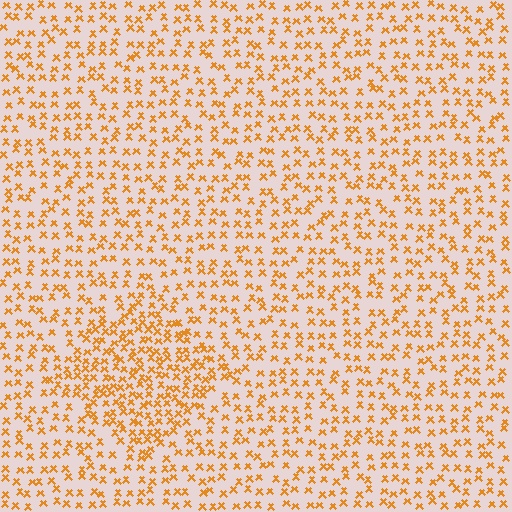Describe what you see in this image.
The image contains small orange elements arranged at two different densities. A diamond-shaped region is visible where the elements are more densely packed than the surrounding area.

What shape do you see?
I see a diamond.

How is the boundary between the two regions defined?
The boundary is defined by a change in element density (approximately 1.8x ratio). All elements are the same color, size, and shape.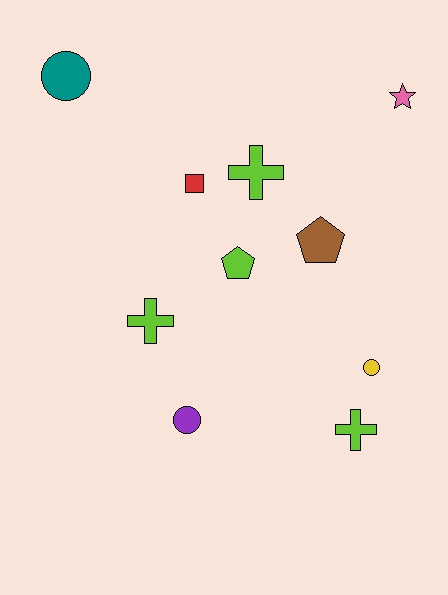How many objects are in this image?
There are 10 objects.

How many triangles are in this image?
There are no triangles.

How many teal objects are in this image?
There is 1 teal object.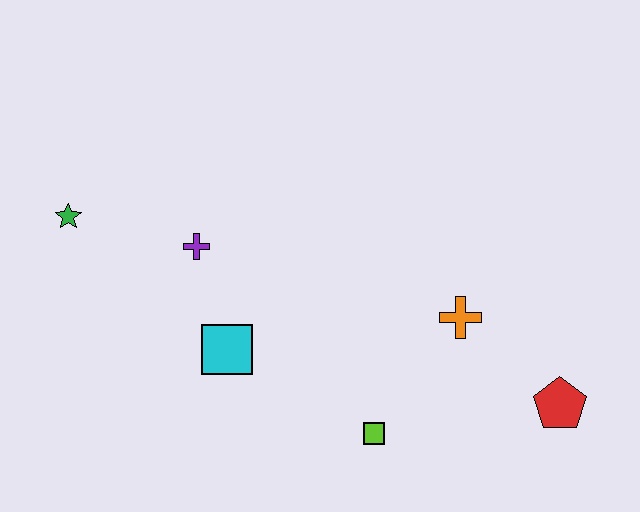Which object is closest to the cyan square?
The purple cross is closest to the cyan square.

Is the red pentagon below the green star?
Yes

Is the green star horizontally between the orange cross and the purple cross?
No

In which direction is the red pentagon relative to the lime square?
The red pentagon is to the right of the lime square.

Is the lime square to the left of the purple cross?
No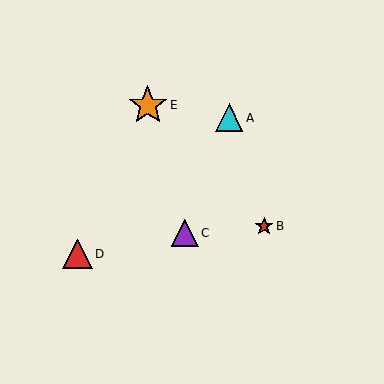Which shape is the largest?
The orange star (labeled E) is the largest.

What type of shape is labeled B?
Shape B is a red star.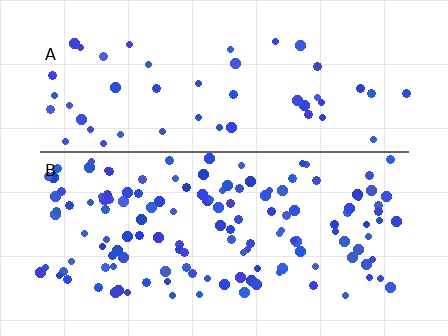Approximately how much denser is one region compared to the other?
Approximately 2.7× — region B over region A.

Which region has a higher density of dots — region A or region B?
B (the bottom).